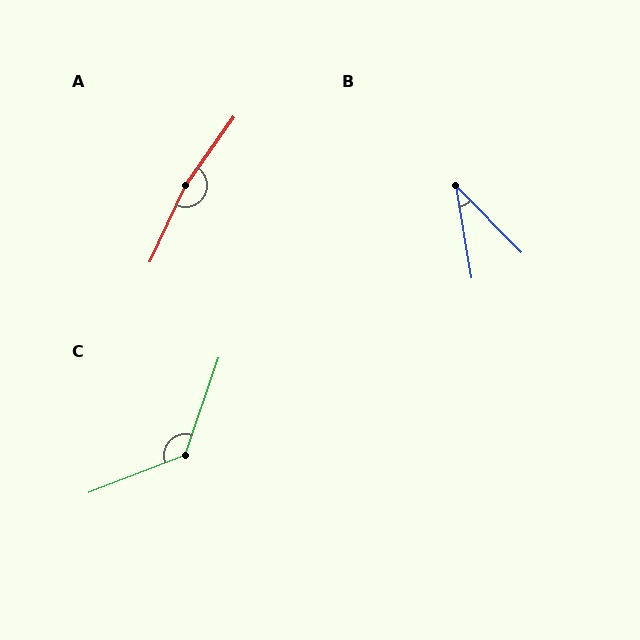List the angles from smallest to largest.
B (35°), C (131°), A (169°).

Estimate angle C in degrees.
Approximately 131 degrees.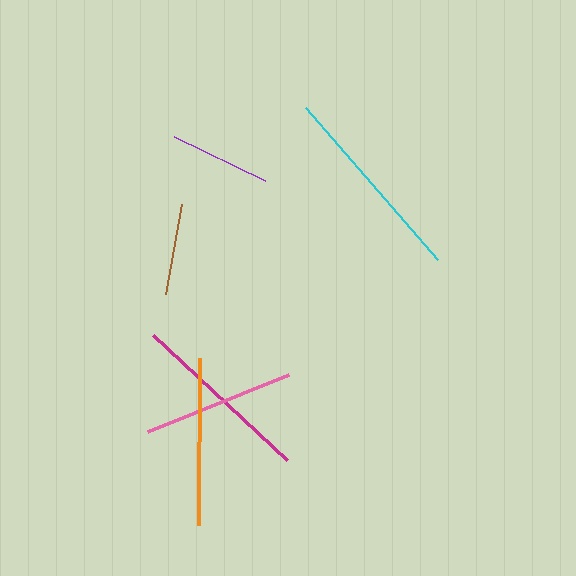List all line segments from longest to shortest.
From longest to shortest: cyan, magenta, orange, pink, purple, brown.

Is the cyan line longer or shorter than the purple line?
The cyan line is longer than the purple line.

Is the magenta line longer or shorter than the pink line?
The magenta line is longer than the pink line.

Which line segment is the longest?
The cyan line is the longest at approximately 201 pixels.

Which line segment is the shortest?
The brown line is the shortest at approximately 92 pixels.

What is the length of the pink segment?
The pink segment is approximately 152 pixels long.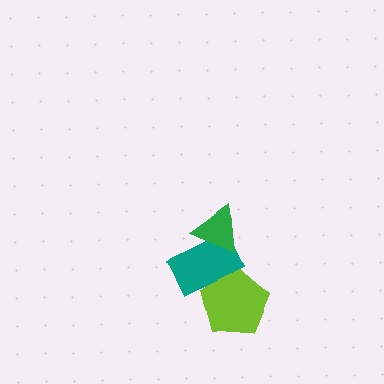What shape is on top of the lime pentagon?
The teal rectangle is on top of the lime pentagon.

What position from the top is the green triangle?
The green triangle is 1st from the top.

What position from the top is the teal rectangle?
The teal rectangle is 2nd from the top.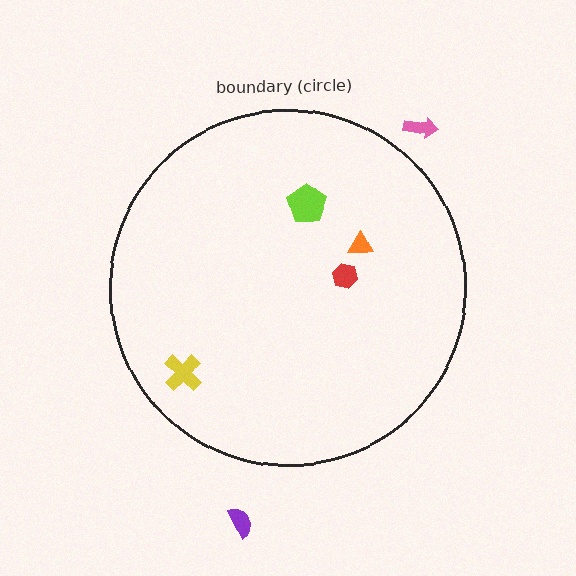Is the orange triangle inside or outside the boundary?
Inside.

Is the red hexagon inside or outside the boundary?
Inside.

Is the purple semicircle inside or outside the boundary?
Outside.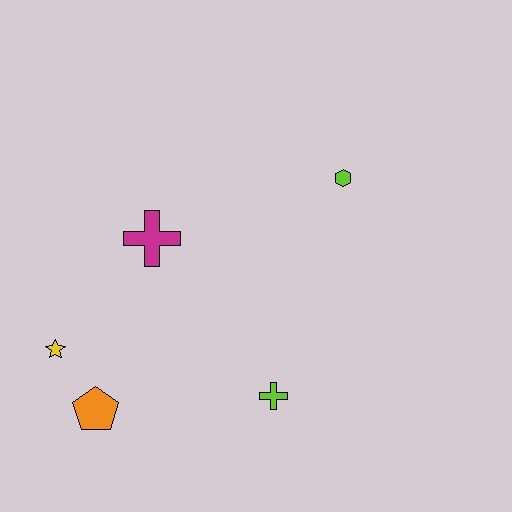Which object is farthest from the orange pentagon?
The lime hexagon is farthest from the orange pentagon.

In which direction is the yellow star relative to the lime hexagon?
The yellow star is to the left of the lime hexagon.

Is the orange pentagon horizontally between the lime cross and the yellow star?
Yes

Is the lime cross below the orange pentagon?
No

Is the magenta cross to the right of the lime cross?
No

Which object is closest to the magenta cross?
The yellow star is closest to the magenta cross.